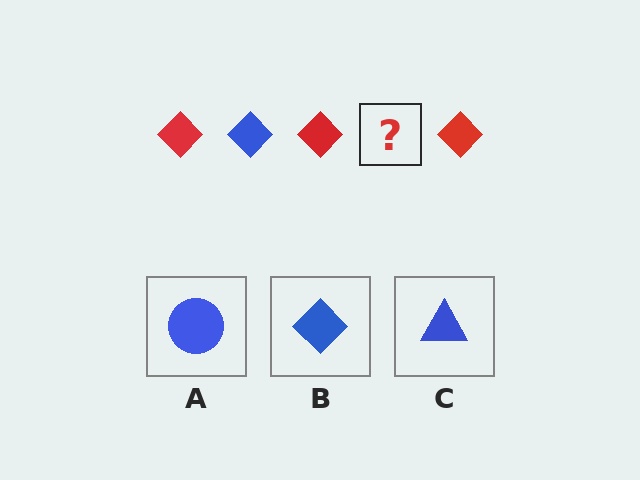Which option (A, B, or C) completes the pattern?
B.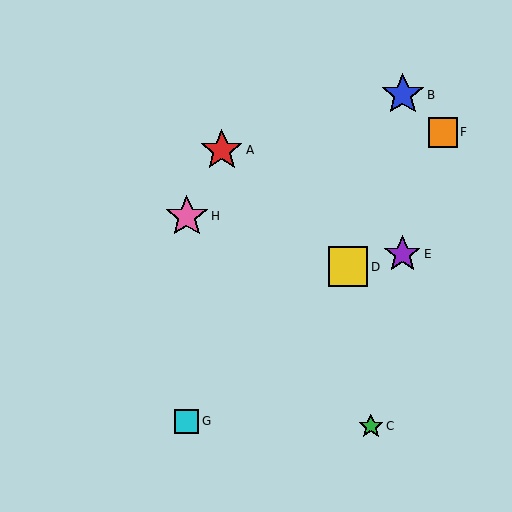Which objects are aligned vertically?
Objects G, H are aligned vertically.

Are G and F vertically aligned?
No, G is at x≈187 and F is at x≈443.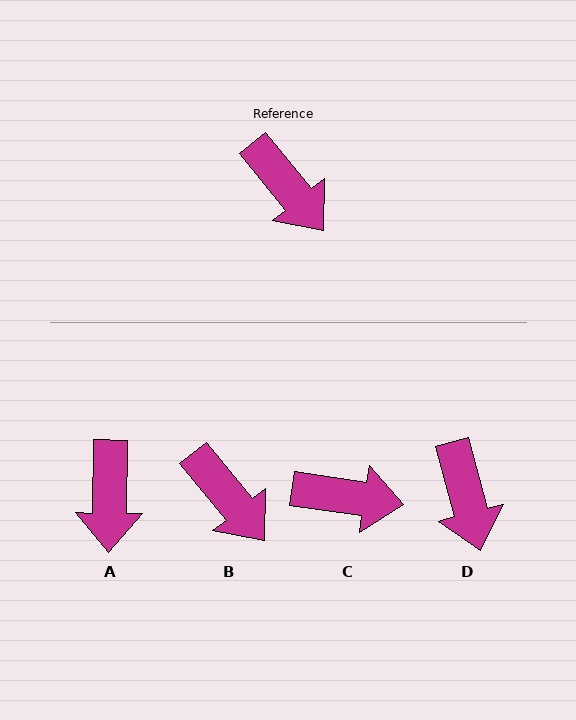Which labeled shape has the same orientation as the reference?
B.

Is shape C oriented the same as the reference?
No, it is off by about 43 degrees.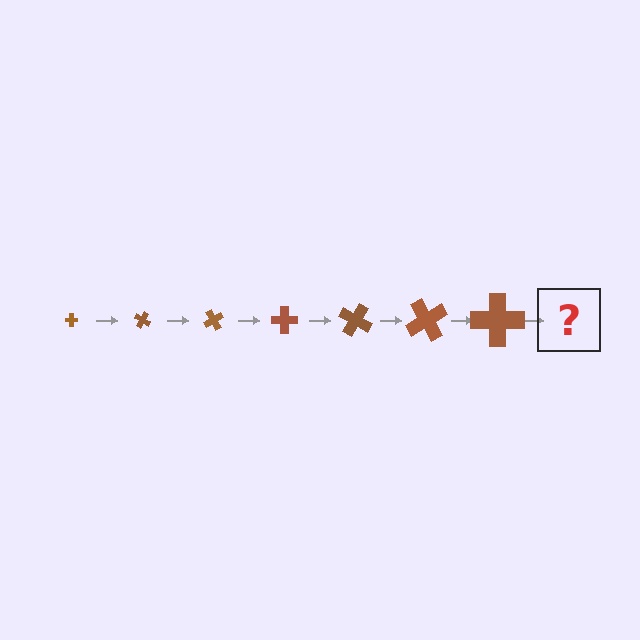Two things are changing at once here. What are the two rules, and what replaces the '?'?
The two rules are that the cross grows larger each step and it rotates 30 degrees each step. The '?' should be a cross, larger than the previous one and rotated 210 degrees from the start.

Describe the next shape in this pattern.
It should be a cross, larger than the previous one and rotated 210 degrees from the start.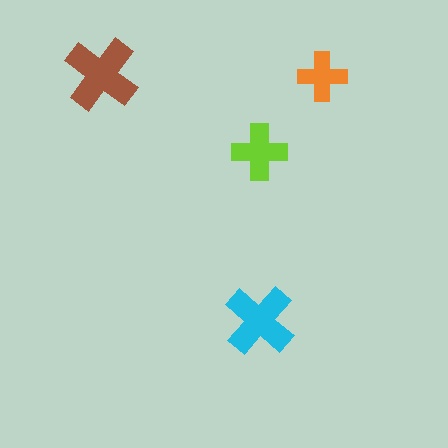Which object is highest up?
The brown cross is topmost.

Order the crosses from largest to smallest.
the brown one, the cyan one, the lime one, the orange one.